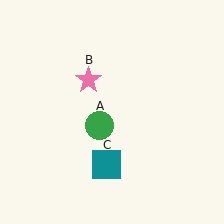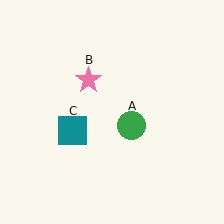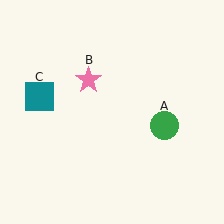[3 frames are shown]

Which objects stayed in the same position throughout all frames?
Pink star (object B) remained stationary.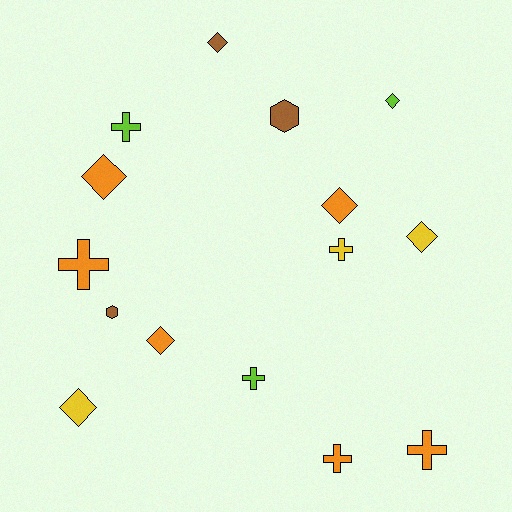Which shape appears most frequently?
Diamond, with 7 objects.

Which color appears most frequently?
Orange, with 6 objects.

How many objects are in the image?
There are 15 objects.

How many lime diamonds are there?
There is 1 lime diamond.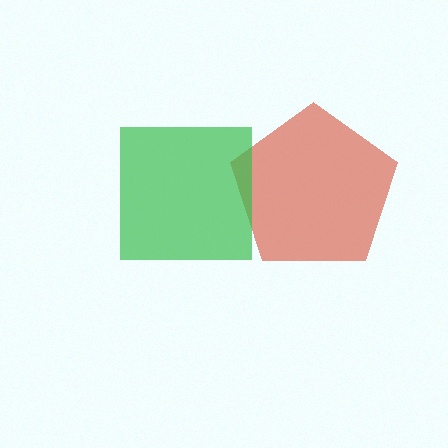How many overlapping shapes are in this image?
There are 2 overlapping shapes in the image.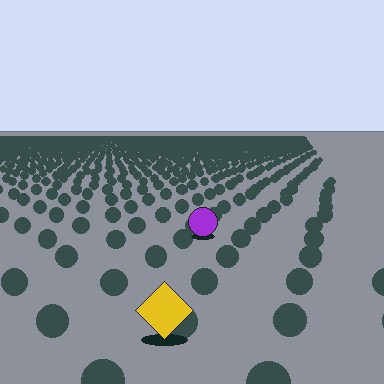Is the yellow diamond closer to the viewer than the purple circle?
Yes. The yellow diamond is closer — you can tell from the texture gradient: the ground texture is coarser near it.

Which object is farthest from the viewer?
The purple circle is farthest from the viewer. It appears smaller and the ground texture around it is denser.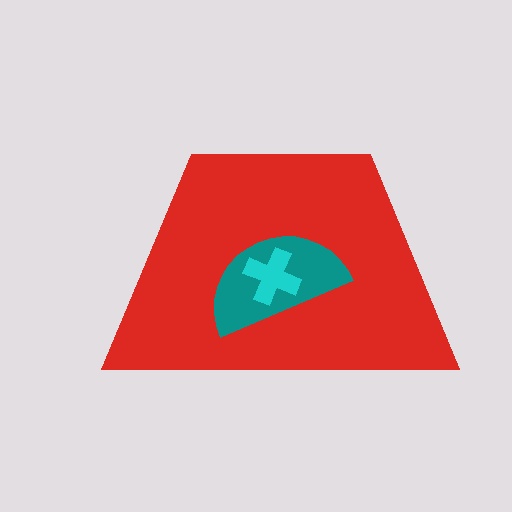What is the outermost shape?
The red trapezoid.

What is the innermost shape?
The cyan cross.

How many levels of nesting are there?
3.